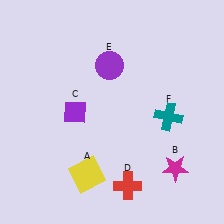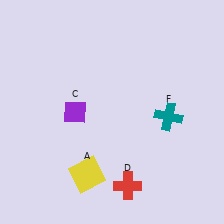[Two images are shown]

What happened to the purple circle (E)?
The purple circle (E) was removed in Image 2. It was in the top-left area of Image 1.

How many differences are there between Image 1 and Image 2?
There are 2 differences between the two images.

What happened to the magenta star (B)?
The magenta star (B) was removed in Image 2. It was in the bottom-right area of Image 1.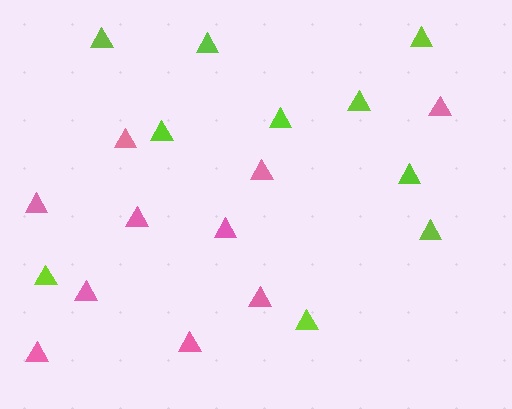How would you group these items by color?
There are 2 groups: one group of pink triangles (10) and one group of lime triangles (10).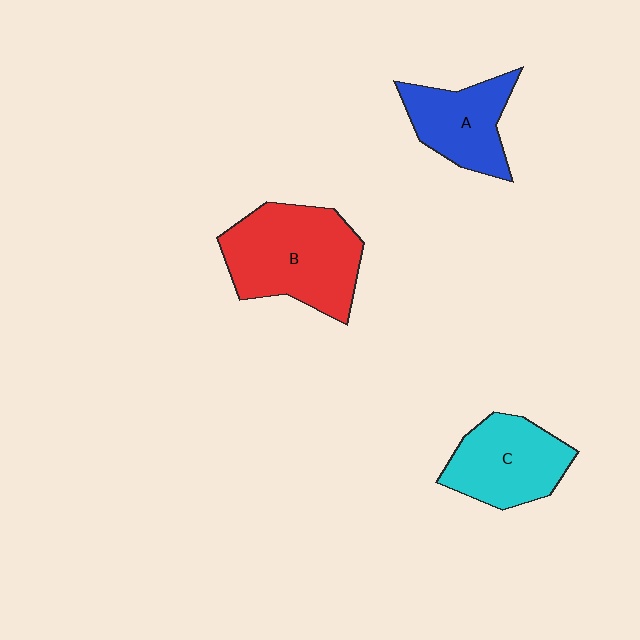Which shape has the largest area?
Shape B (red).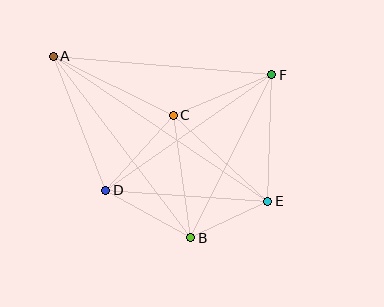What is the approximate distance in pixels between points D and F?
The distance between D and F is approximately 202 pixels.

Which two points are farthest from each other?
Points A and E are farthest from each other.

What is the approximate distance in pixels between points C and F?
The distance between C and F is approximately 107 pixels.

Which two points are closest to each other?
Points B and E are closest to each other.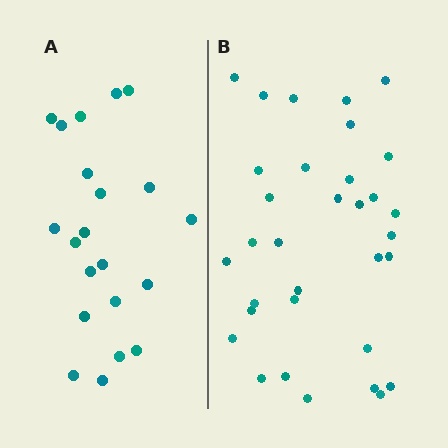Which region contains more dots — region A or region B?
Region B (the right region) has more dots.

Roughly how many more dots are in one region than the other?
Region B has roughly 12 or so more dots than region A.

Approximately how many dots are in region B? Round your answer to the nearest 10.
About 30 dots. (The exact count is 33, which rounds to 30.)